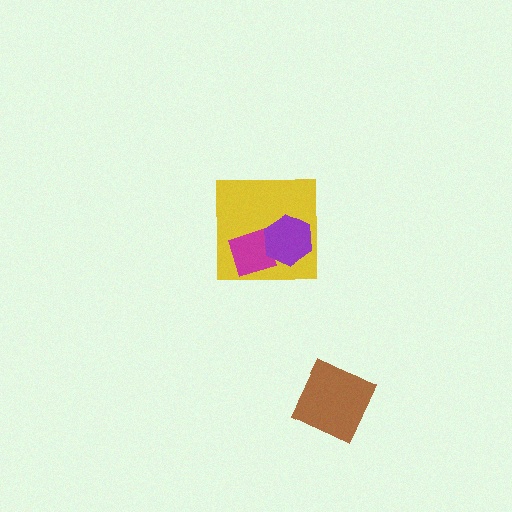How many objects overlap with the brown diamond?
0 objects overlap with the brown diamond.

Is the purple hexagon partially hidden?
No, no other shape covers it.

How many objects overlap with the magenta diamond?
2 objects overlap with the magenta diamond.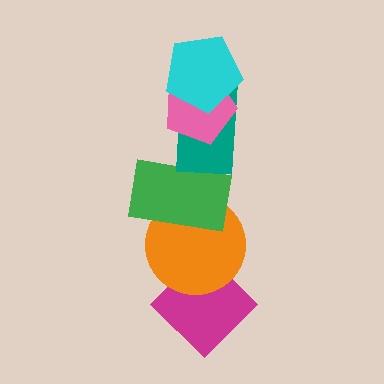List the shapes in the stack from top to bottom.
From top to bottom: the cyan pentagon, the pink pentagon, the teal rectangle, the green rectangle, the orange circle, the magenta diamond.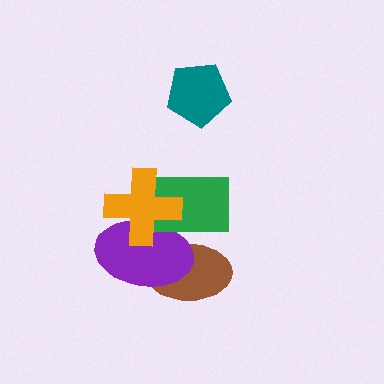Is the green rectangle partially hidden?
Yes, it is partially covered by another shape.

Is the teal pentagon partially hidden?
No, no other shape covers it.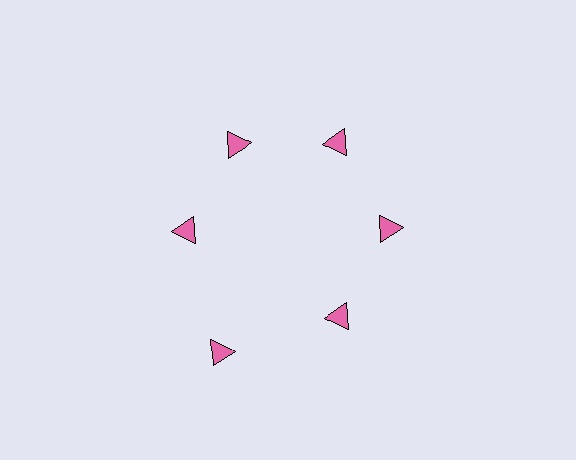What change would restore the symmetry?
The symmetry would be restored by moving it inward, back onto the ring so that all 6 triangles sit at equal angles and equal distance from the center.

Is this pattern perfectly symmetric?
No. The 6 pink triangles are arranged in a ring, but one element near the 7 o'clock position is pushed outward from the center, breaking the 6-fold rotational symmetry.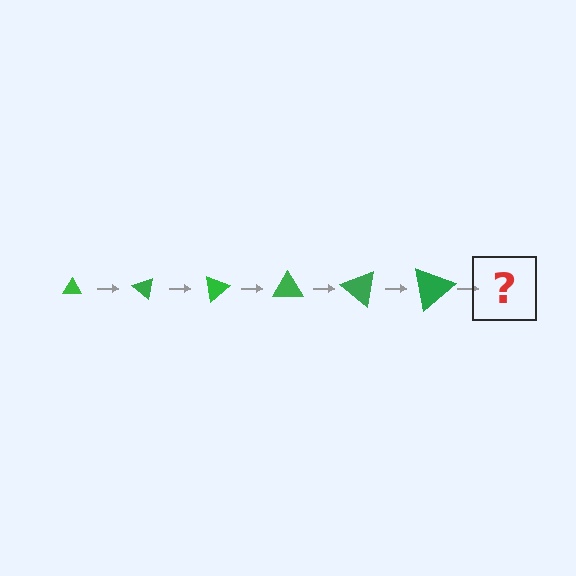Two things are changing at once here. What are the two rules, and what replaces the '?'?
The two rules are that the triangle grows larger each step and it rotates 40 degrees each step. The '?' should be a triangle, larger than the previous one and rotated 240 degrees from the start.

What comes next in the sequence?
The next element should be a triangle, larger than the previous one and rotated 240 degrees from the start.